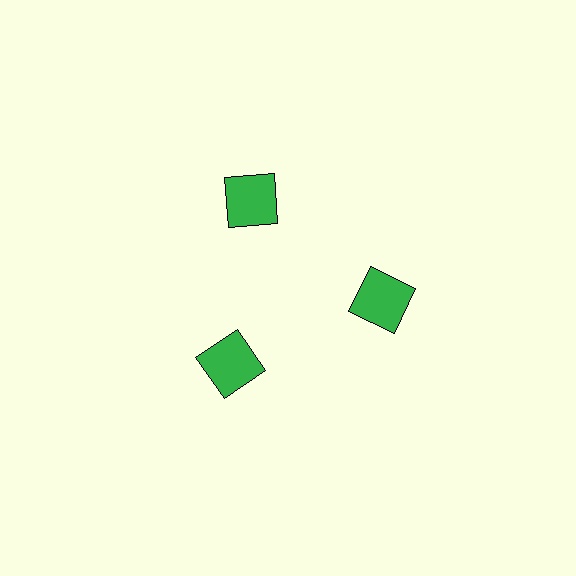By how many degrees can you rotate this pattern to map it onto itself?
The pattern maps onto itself every 120 degrees of rotation.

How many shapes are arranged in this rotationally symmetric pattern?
There are 3 shapes, arranged in 3 groups of 1.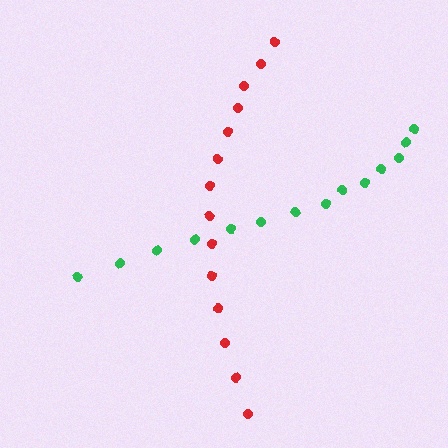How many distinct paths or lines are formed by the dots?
There are 2 distinct paths.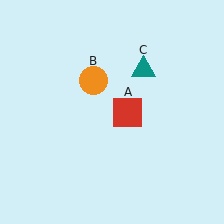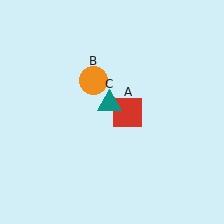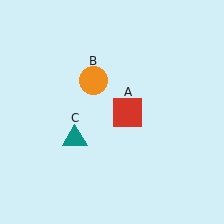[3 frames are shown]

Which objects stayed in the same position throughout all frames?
Red square (object A) and orange circle (object B) remained stationary.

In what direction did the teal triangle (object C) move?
The teal triangle (object C) moved down and to the left.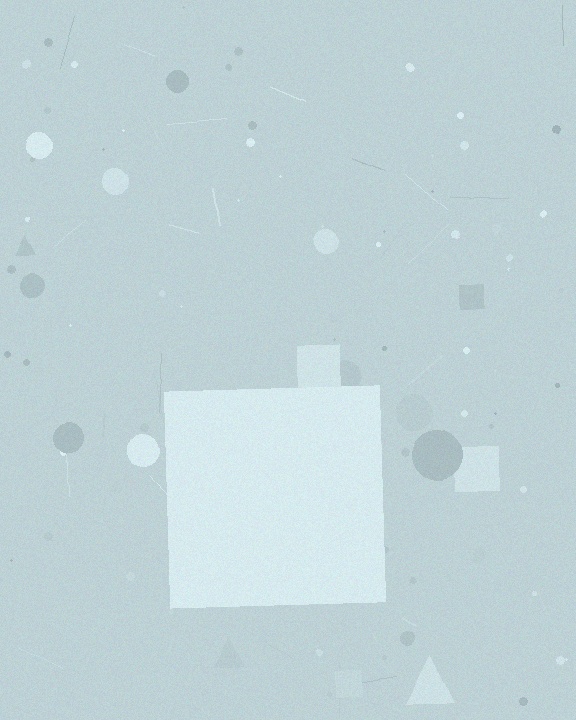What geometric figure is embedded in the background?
A square is embedded in the background.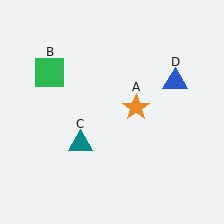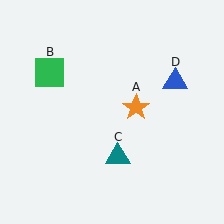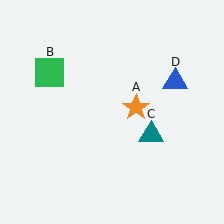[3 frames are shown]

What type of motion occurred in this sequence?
The teal triangle (object C) rotated counterclockwise around the center of the scene.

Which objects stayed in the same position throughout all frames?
Orange star (object A) and green square (object B) and blue triangle (object D) remained stationary.